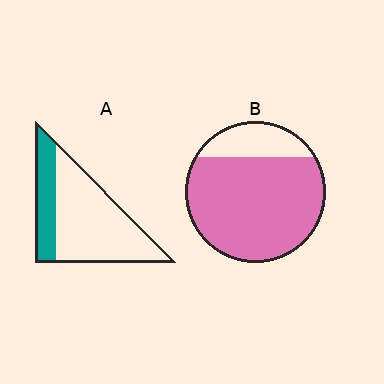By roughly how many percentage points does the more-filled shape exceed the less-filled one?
By roughly 55 percentage points (B over A).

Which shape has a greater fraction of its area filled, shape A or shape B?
Shape B.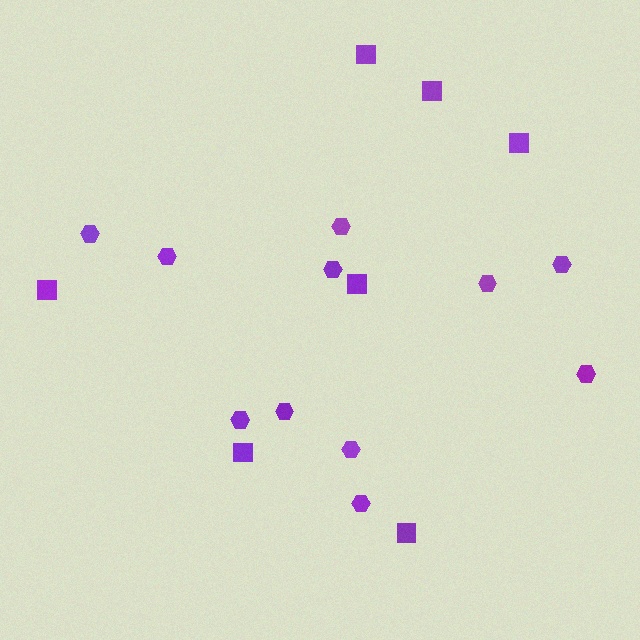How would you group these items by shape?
There are 2 groups: one group of hexagons (11) and one group of squares (7).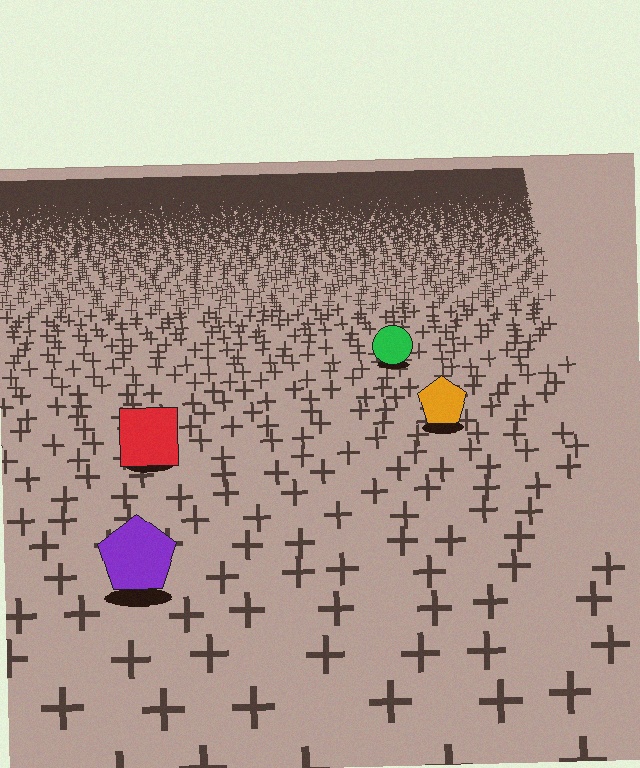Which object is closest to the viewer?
The purple pentagon is closest. The texture marks near it are larger and more spread out.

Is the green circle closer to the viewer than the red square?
No. The red square is closer — you can tell from the texture gradient: the ground texture is coarser near it.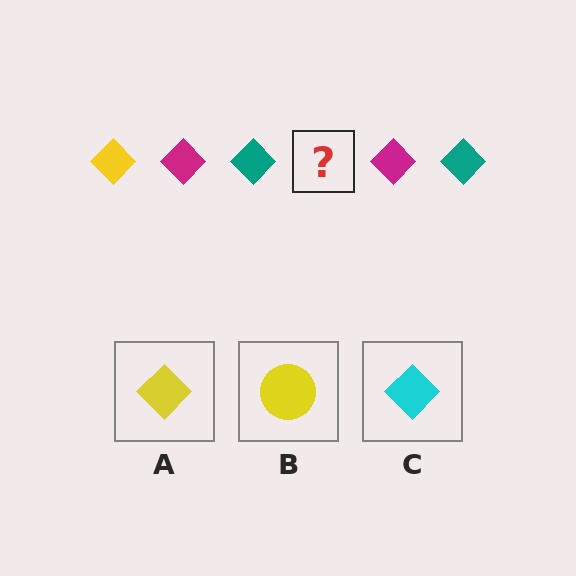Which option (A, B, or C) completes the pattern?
A.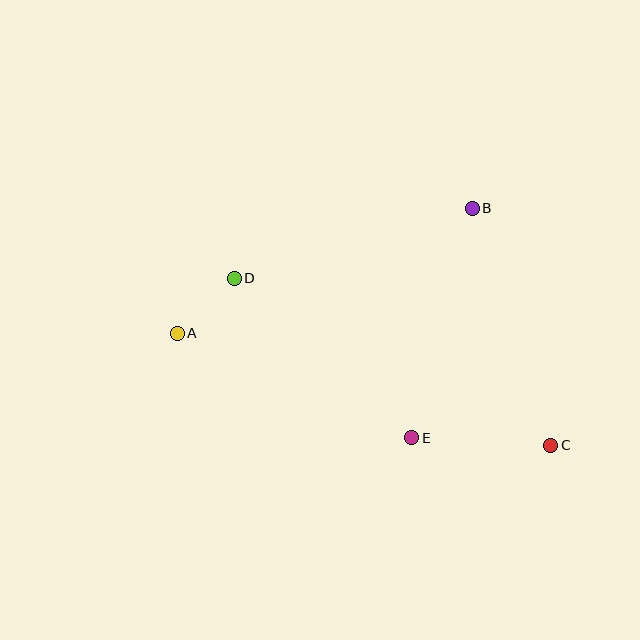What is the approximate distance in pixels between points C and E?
The distance between C and E is approximately 139 pixels.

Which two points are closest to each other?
Points A and D are closest to each other.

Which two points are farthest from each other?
Points A and C are farthest from each other.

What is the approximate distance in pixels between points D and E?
The distance between D and E is approximately 238 pixels.